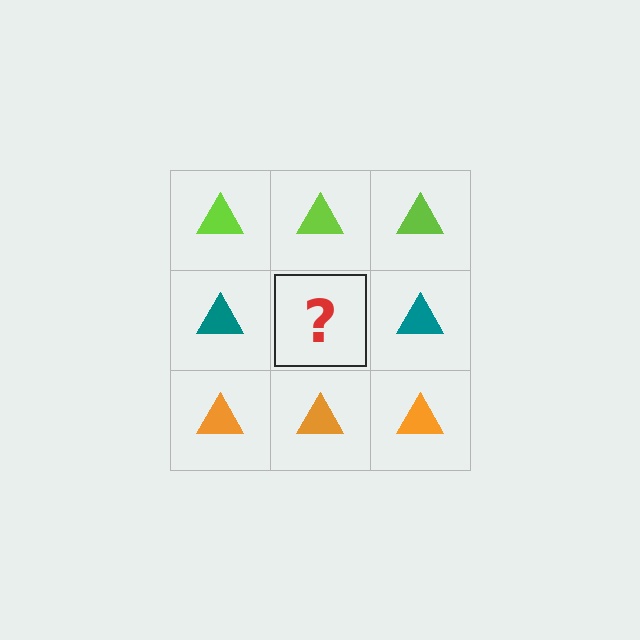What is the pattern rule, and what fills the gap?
The rule is that each row has a consistent color. The gap should be filled with a teal triangle.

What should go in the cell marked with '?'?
The missing cell should contain a teal triangle.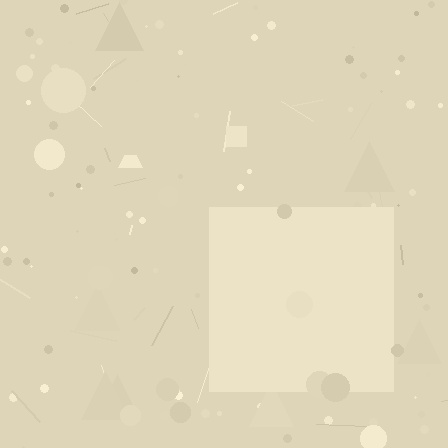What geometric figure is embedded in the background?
A square is embedded in the background.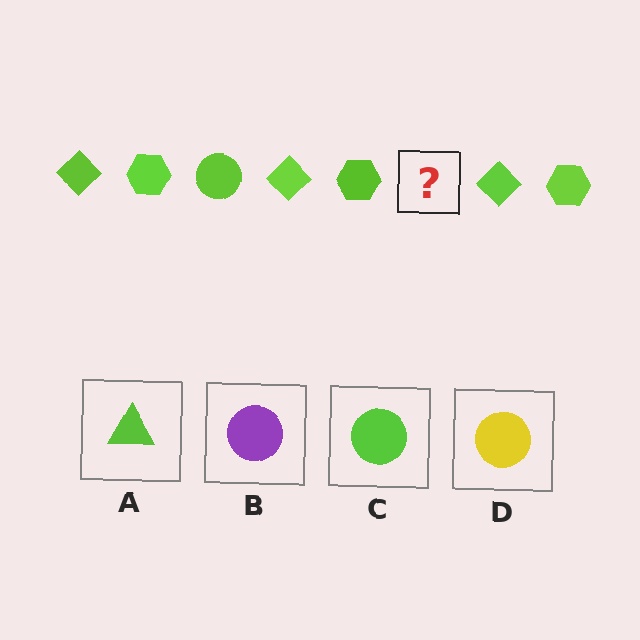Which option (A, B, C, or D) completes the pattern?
C.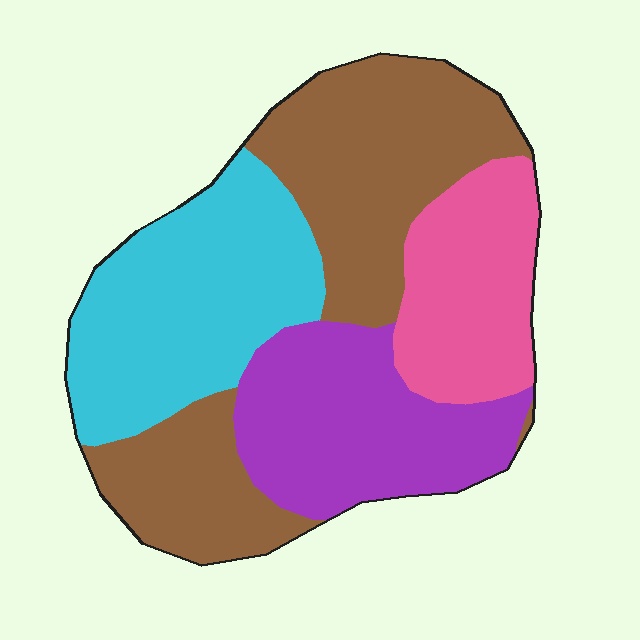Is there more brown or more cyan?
Brown.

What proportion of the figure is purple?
Purple takes up about one fifth (1/5) of the figure.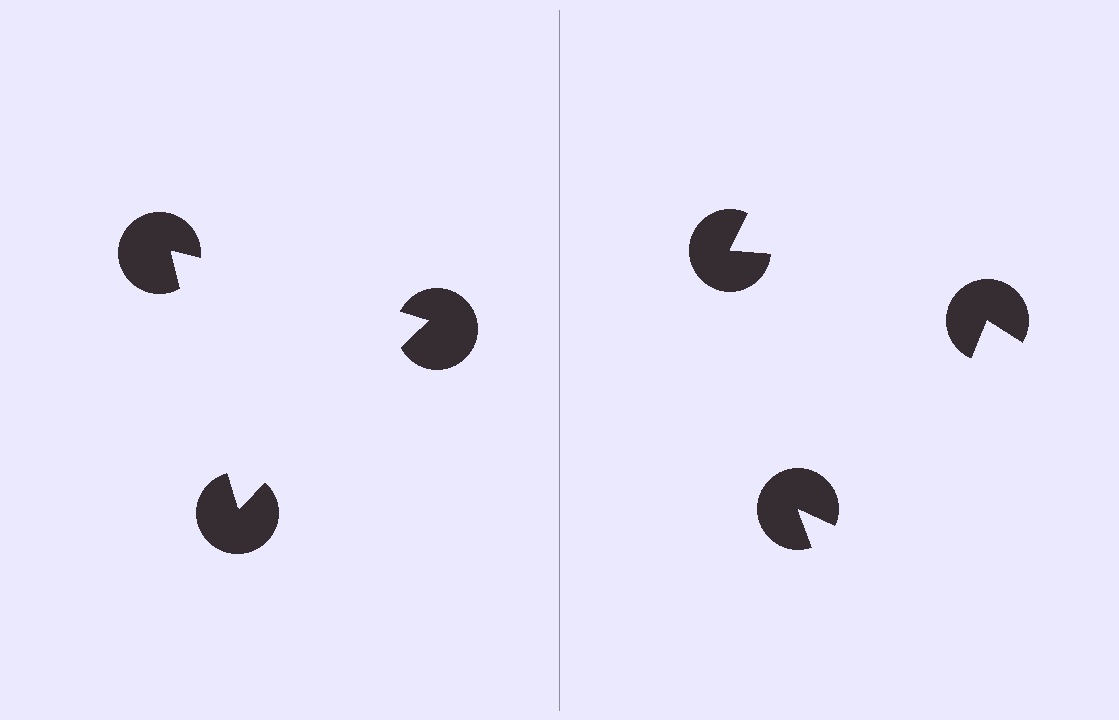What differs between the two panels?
The pac-man discs are positioned identically on both sides; only the wedge orientations differ. On the left they align to a triangle; on the right they are misaligned.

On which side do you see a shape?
An illusory triangle appears on the left side. On the right side the wedge cuts are rotated, so no coherent shape forms.